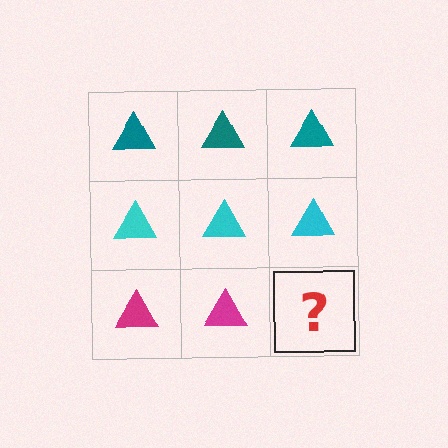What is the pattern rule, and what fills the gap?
The rule is that each row has a consistent color. The gap should be filled with a magenta triangle.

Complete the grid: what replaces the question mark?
The question mark should be replaced with a magenta triangle.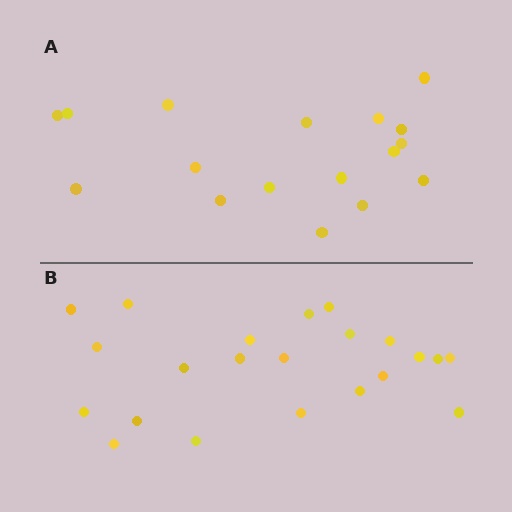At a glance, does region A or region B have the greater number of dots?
Region B (the bottom region) has more dots.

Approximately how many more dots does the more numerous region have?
Region B has about 5 more dots than region A.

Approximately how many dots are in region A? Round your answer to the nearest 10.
About 20 dots. (The exact count is 17, which rounds to 20.)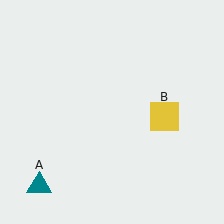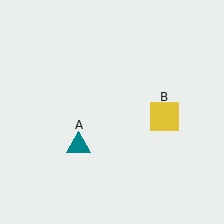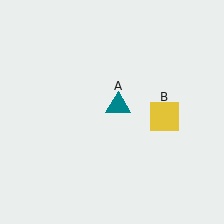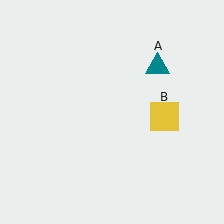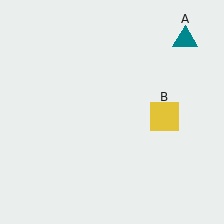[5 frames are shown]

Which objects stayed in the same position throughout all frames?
Yellow square (object B) remained stationary.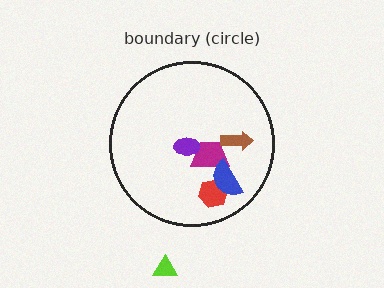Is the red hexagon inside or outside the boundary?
Inside.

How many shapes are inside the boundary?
5 inside, 1 outside.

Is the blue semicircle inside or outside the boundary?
Inside.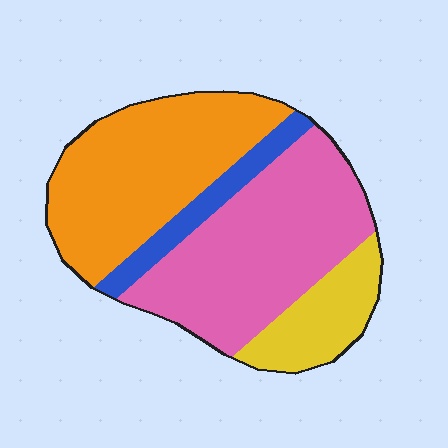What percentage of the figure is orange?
Orange takes up about three eighths (3/8) of the figure.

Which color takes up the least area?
Blue, at roughly 10%.